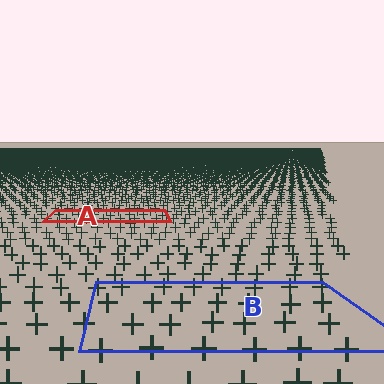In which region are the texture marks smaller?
The texture marks are smaller in region A, because it is farther away.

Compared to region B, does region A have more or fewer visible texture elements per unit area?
Region A has more texture elements per unit area — they are packed more densely because it is farther away.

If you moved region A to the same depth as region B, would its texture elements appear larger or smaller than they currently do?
They would appear larger. At a closer depth, the same texture elements are projected at a bigger on-screen size.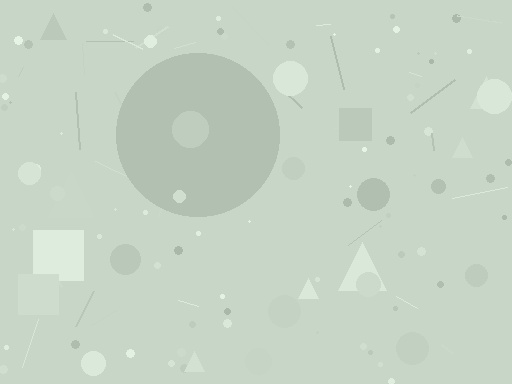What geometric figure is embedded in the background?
A circle is embedded in the background.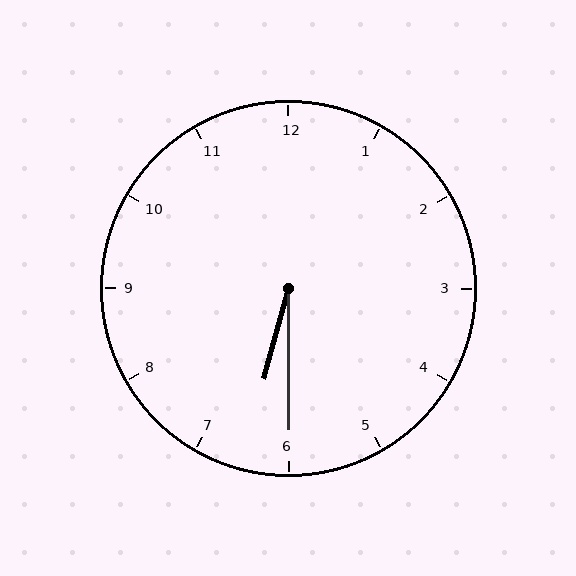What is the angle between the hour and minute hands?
Approximately 15 degrees.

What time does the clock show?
6:30.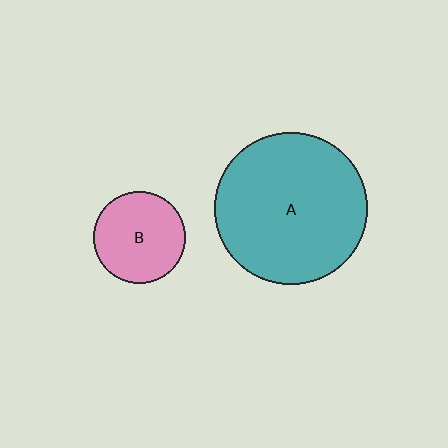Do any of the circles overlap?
No, none of the circles overlap.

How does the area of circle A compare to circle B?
Approximately 2.7 times.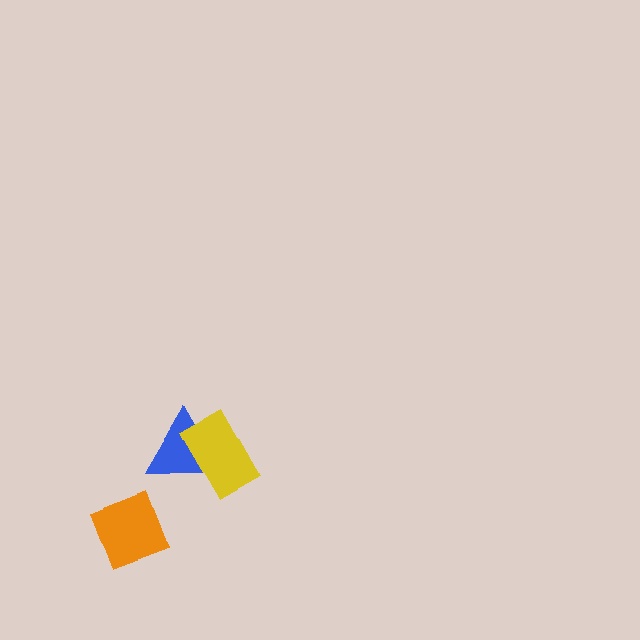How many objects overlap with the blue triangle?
1 object overlaps with the blue triangle.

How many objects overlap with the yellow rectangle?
1 object overlaps with the yellow rectangle.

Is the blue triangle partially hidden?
Yes, it is partially covered by another shape.